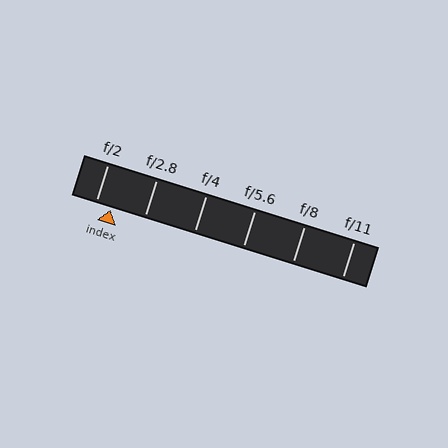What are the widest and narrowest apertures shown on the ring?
The widest aperture shown is f/2 and the narrowest is f/11.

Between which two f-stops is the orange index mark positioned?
The index mark is between f/2 and f/2.8.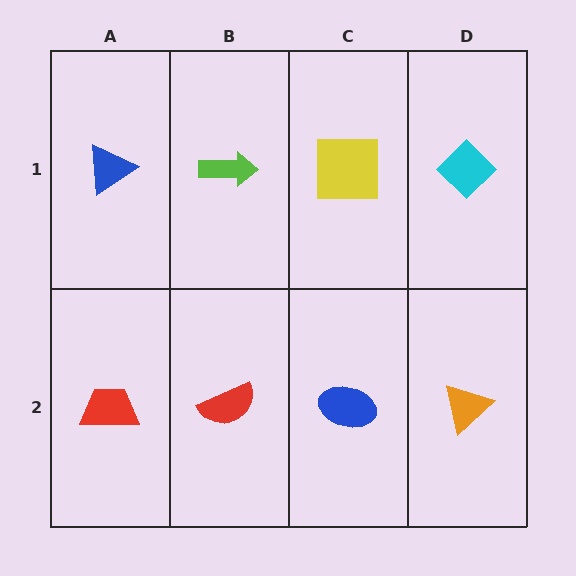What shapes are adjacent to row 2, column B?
A lime arrow (row 1, column B), a red trapezoid (row 2, column A), a blue ellipse (row 2, column C).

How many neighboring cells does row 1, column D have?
2.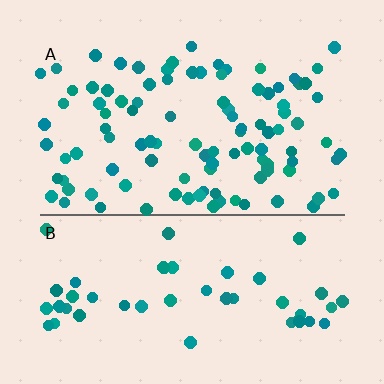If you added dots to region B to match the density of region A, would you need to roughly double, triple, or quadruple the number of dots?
Approximately double.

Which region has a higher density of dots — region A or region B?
A (the top).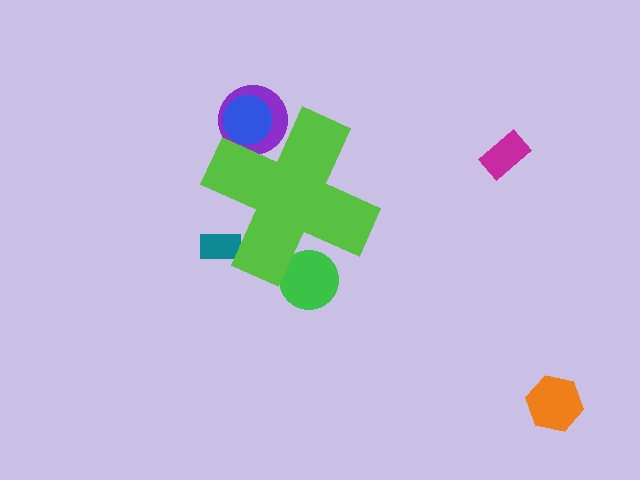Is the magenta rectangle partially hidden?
No, the magenta rectangle is fully visible.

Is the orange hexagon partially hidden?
No, the orange hexagon is fully visible.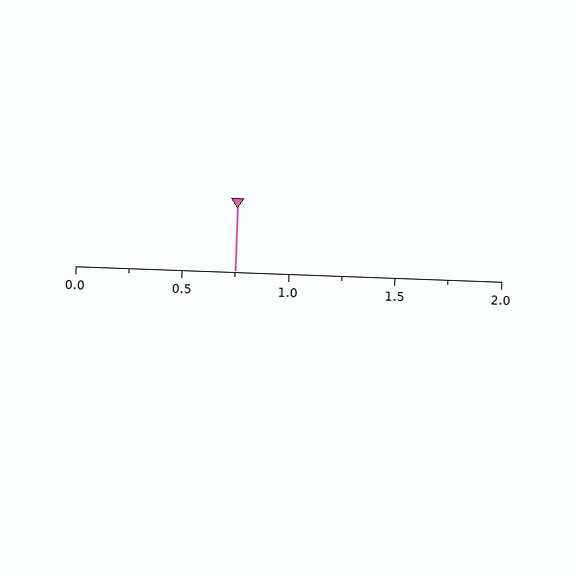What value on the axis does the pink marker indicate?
The marker indicates approximately 0.75.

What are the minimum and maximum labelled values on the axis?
The axis runs from 0.0 to 2.0.